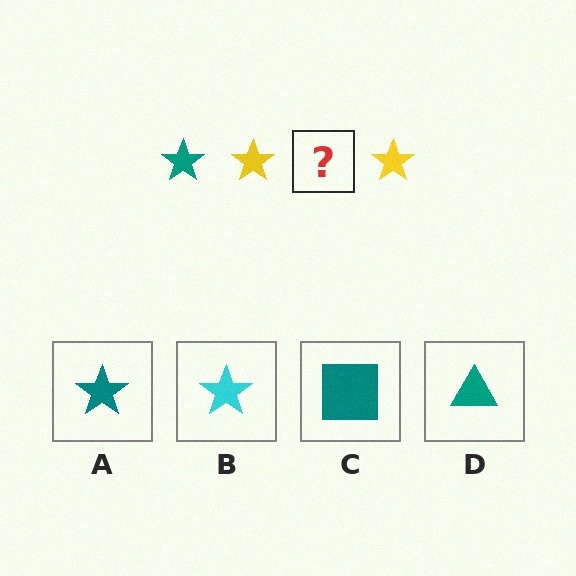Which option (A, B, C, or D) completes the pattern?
A.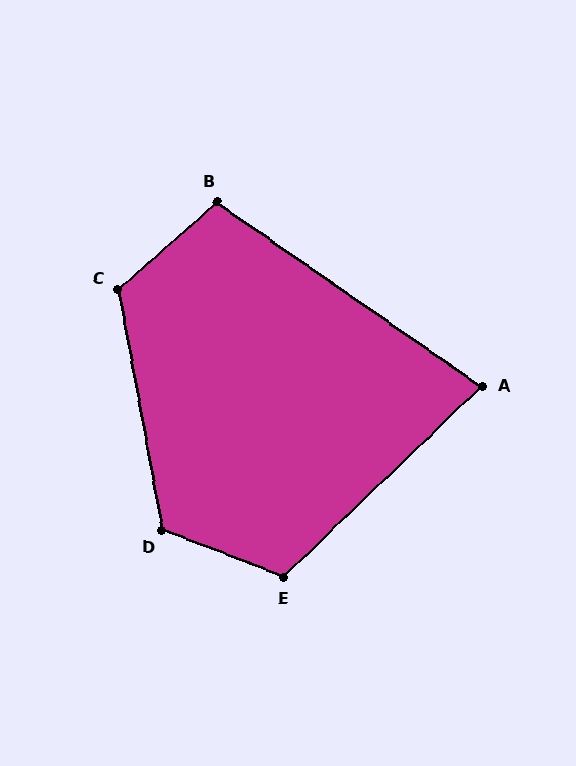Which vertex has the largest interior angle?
D, at approximately 121 degrees.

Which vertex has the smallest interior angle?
A, at approximately 79 degrees.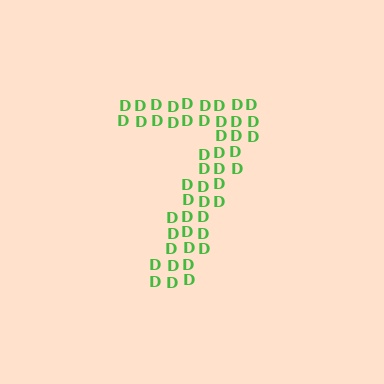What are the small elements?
The small elements are letter D's.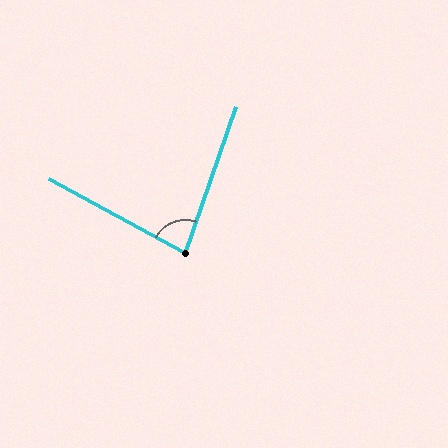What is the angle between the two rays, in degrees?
Approximately 81 degrees.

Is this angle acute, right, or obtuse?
It is acute.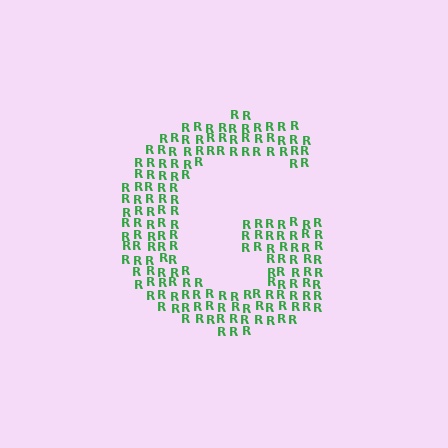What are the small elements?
The small elements are letter R's.